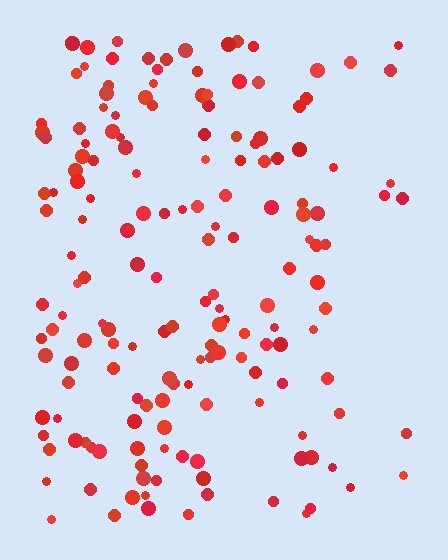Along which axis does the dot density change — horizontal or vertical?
Horizontal.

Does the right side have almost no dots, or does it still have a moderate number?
Still a moderate number, just noticeably fewer than the left.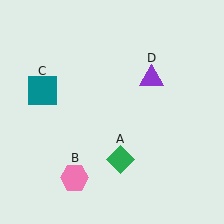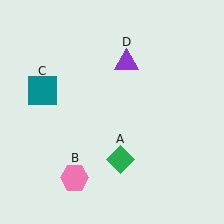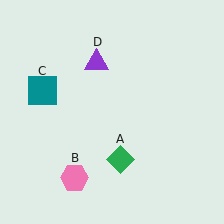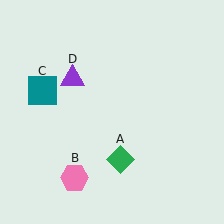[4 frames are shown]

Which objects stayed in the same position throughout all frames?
Green diamond (object A) and pink hexagon (object B) and teal square (object C) remained stationary.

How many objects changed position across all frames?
1 object changed position: purple triangle (object D).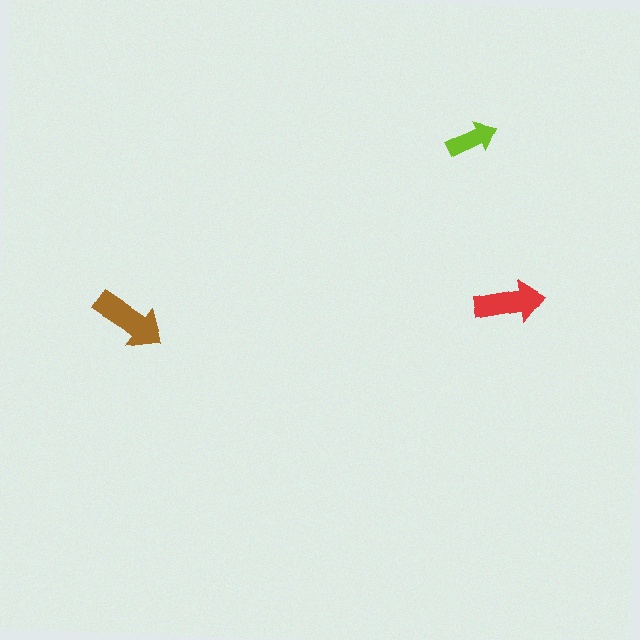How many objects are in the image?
There are 3 objects in the image.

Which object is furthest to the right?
The red arrow is rightmost.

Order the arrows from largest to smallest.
the brown one, the red one, the lime one.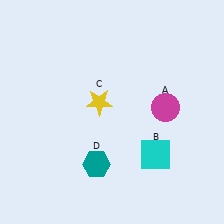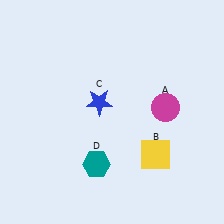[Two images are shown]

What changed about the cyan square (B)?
In Image 1, B is cyan. In Image 2, it changed to yellow.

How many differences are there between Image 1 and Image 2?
There are 2 differences between the two images.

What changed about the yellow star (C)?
In Image 1, C is yellow. In Image 2, it changed to blue.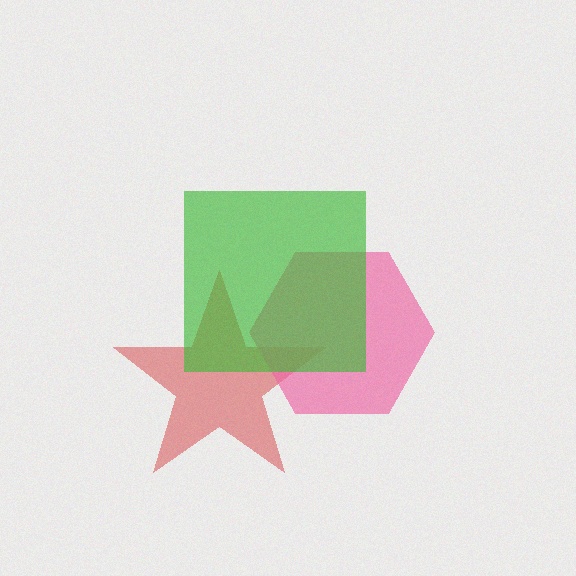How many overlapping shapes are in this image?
There are 3 overlapping shapes in the image.